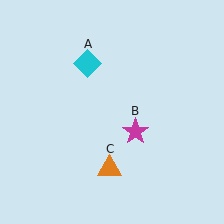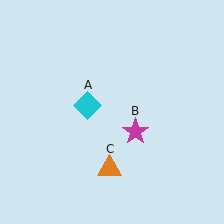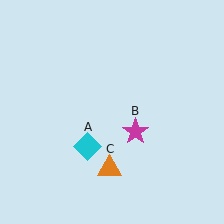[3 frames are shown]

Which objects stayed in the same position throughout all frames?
Magenta star (object B) and orange triangle (object C) remained stationary.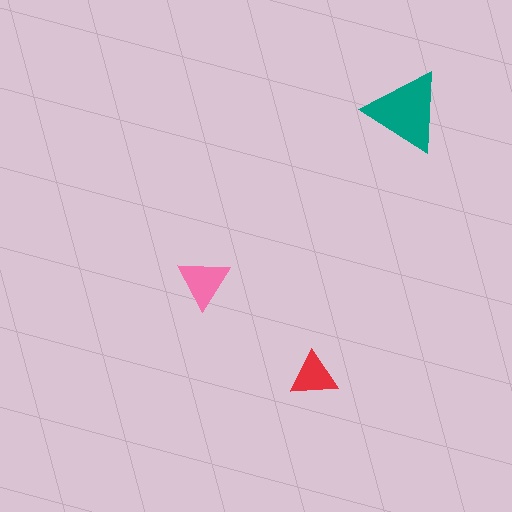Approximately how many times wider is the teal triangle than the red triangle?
About 1.5 times wider.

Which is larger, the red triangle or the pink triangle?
The pink one.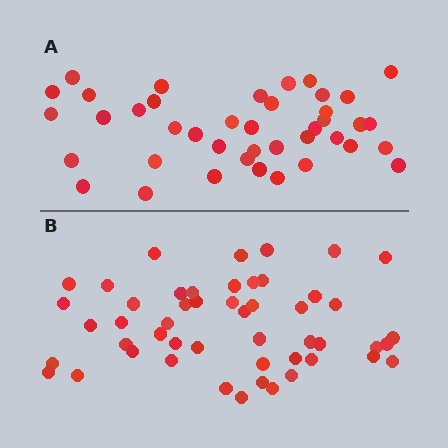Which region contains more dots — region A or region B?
Region B (the bottom region) has more dots.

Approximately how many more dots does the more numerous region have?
Region B has roughly 8 or so more dots than region A.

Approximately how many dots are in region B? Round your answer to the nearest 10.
About 50 dots.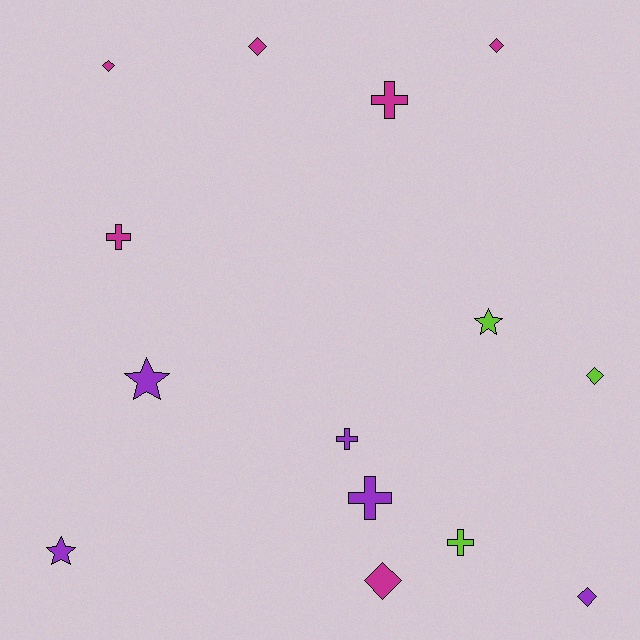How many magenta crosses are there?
There are 2 magenta crosses.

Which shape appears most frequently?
Diamond, with 6 objects.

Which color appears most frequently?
Magenta, with 6 objects.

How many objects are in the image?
There are 14 objects.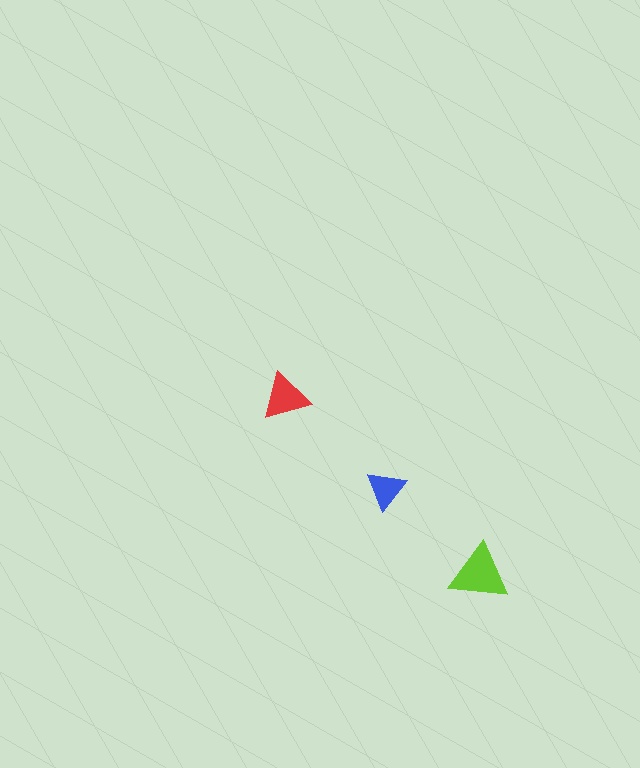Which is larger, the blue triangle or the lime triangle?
The lime one.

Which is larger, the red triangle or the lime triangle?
The lime one.